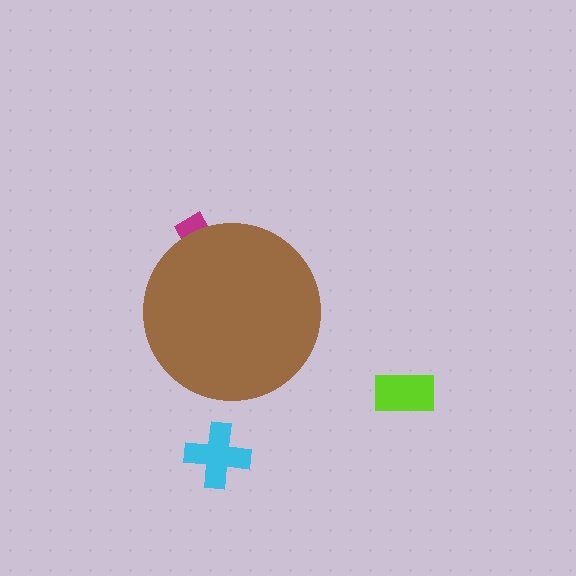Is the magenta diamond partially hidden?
Yes, the magenta diamond is partially hidden behind the brown circle.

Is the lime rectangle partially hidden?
No, the lime rectangle is fully visible.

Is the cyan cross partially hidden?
No, the cyan cross is fully visible.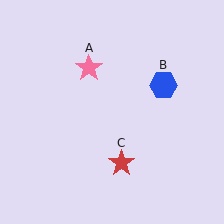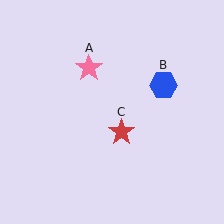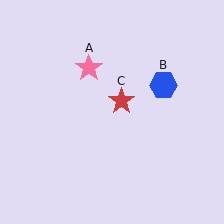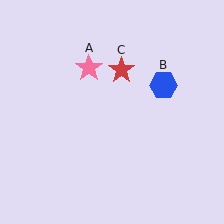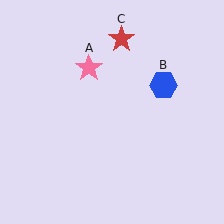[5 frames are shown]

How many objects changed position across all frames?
1 object changed position: red star (object C).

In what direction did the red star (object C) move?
The red star (object C) moved up.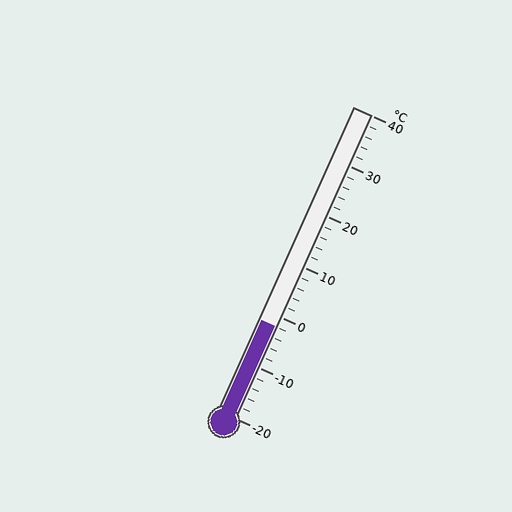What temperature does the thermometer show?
The thermometer shows approximately -2°C.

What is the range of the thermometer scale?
The thermometer scale ranges from -20°C to 40°C.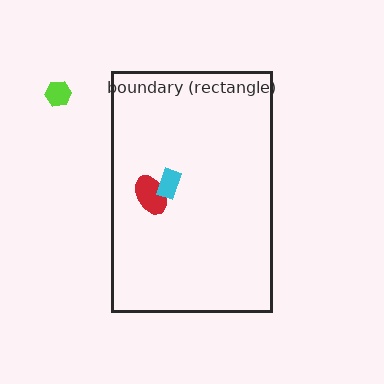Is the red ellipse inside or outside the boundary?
Inside.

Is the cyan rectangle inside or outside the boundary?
Inside.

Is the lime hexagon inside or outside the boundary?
Outside.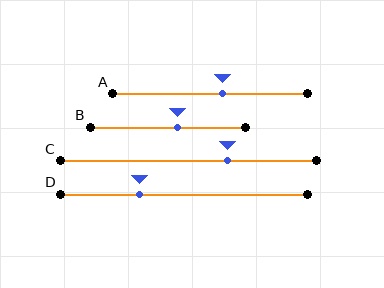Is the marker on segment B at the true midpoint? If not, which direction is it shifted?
No, the marker on segment B is shifted to the right by about 6% of the segment length.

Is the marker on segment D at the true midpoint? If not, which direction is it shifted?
No, the marker on segment D is shifted to the left by about 18% of the segment length.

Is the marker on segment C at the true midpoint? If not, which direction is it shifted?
No, the marker on segment C is shifted to the right by about 15% of the segment length.